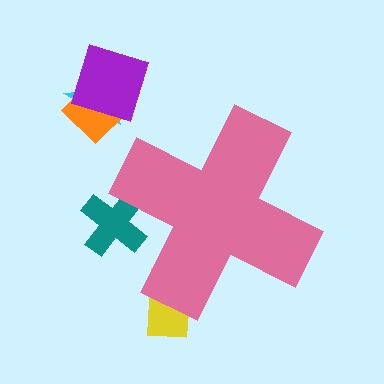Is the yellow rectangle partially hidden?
Yes, the yellow rectangle is partially hidden behind the pink cross.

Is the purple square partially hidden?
No, the purple square is fully visible.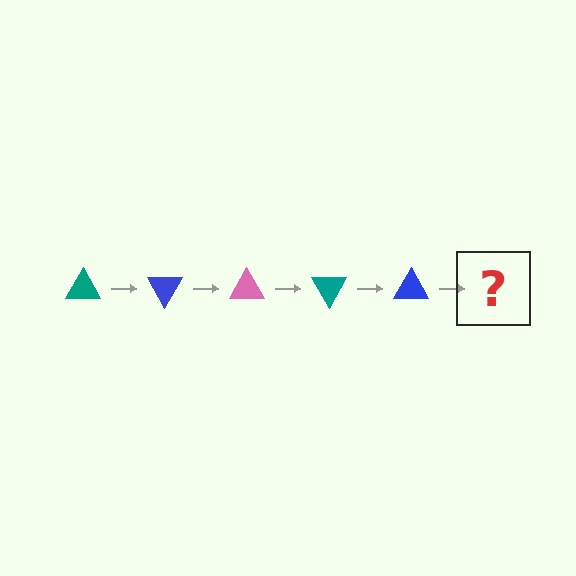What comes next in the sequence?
The next element should be a pink triangle, rotated 300 degrees from the start.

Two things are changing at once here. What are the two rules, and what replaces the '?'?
The two rules are that it rotates 60 degrees each step and the color cycles through teal, blue, and pink. The '?' should be a pink triangle, rotated 300 degrees from the start.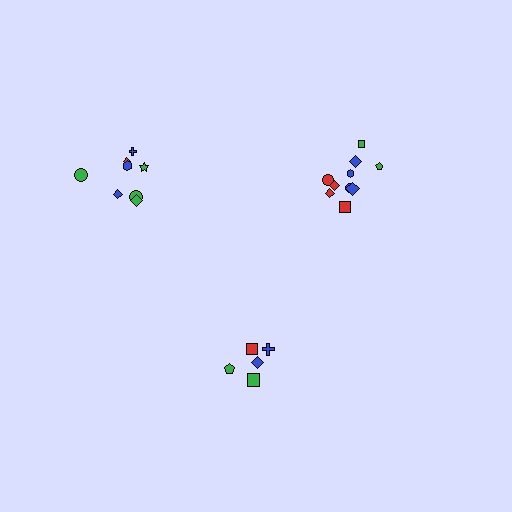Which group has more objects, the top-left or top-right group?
The top-right group.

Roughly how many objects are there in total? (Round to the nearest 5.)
Roughly 25 objects in total.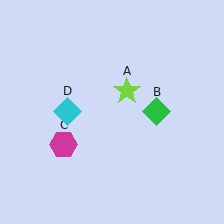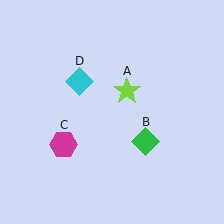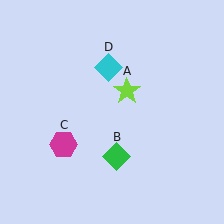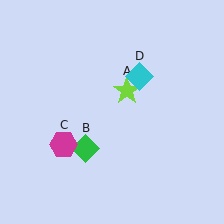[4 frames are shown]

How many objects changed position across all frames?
2 objects changed position: green diamond (object B), cyan diamond (object D).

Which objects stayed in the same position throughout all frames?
Lime star (object A) and magenta hexagon (object C) remained stationary.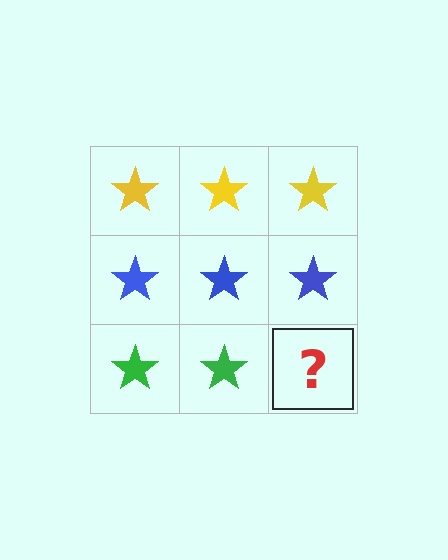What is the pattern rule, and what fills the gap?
The rule is that each row has a consistent color. The gap should be filled with a green star.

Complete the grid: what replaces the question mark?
The question mark should be replaced with a green star.